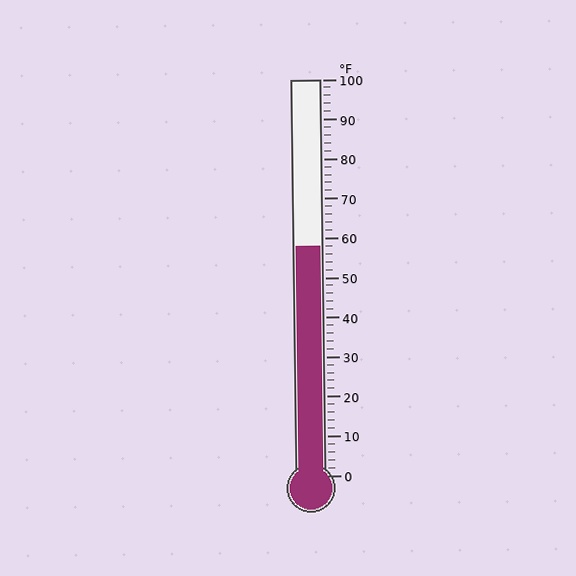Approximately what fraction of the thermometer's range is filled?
The thermometer is filled to approximately 60% of its range.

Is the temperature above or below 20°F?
The temperature is above 20°F.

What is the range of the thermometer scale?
The thermometer scale ranges from 0°F to 100°F.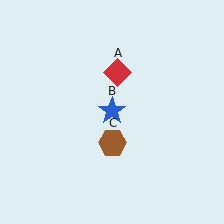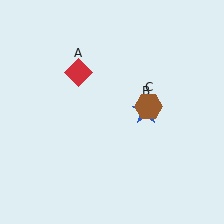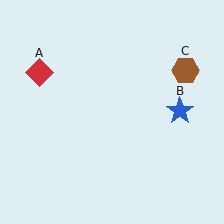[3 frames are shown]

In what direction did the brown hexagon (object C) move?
The brown hexagon (object C) moved up and to the right.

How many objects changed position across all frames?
3 objects changed position: red diamond (object A), blue star (object B), brown hexagon (object C).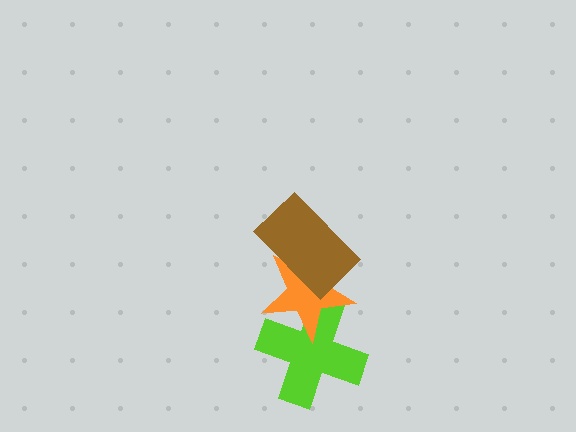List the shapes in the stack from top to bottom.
From top to bottom: the brown rectangle, the orange star, the lime cross.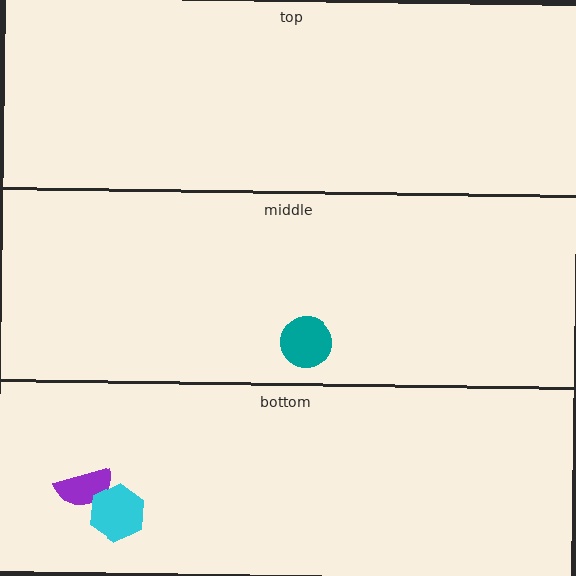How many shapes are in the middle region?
1.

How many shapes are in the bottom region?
2.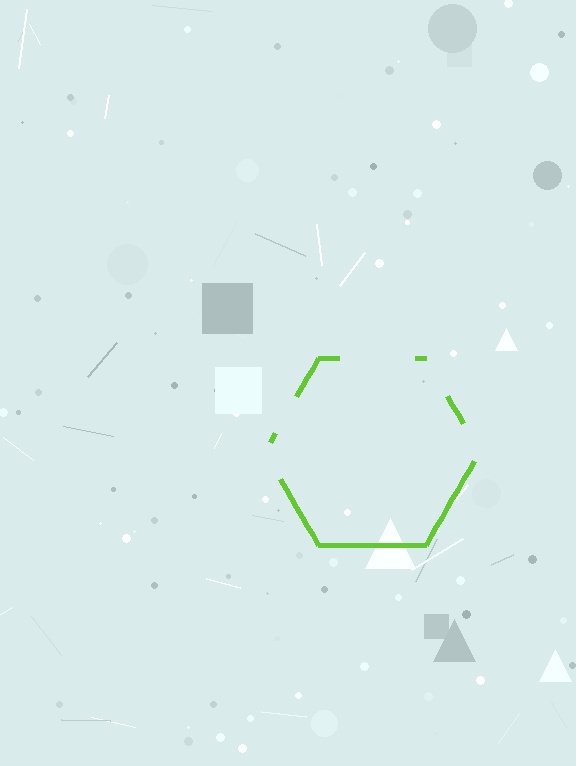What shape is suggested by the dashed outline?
The dashed outline suggests a hexagon.